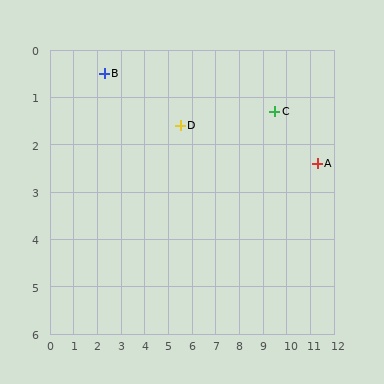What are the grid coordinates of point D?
Point D is at approximately (5.5, 1.6).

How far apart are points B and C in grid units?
Points B and C are about 7.2 grid units apart.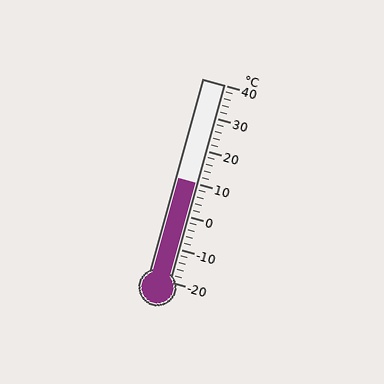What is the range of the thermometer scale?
The thermometer scale ranges from -20°C to 40°C.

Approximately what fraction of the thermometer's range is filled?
The thermometer is filled to approximately 50% of its range.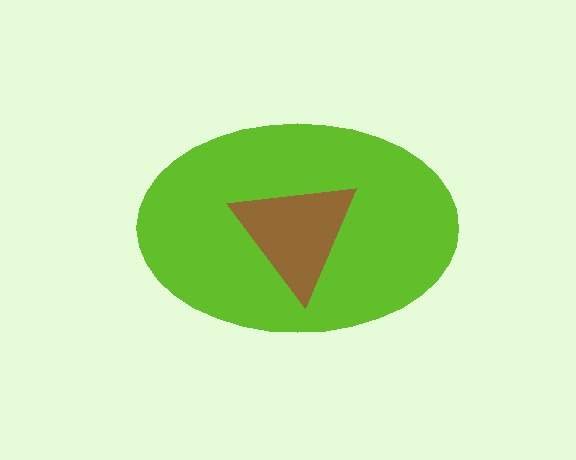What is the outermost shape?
The lime ellipse.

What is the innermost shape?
The brown triangle.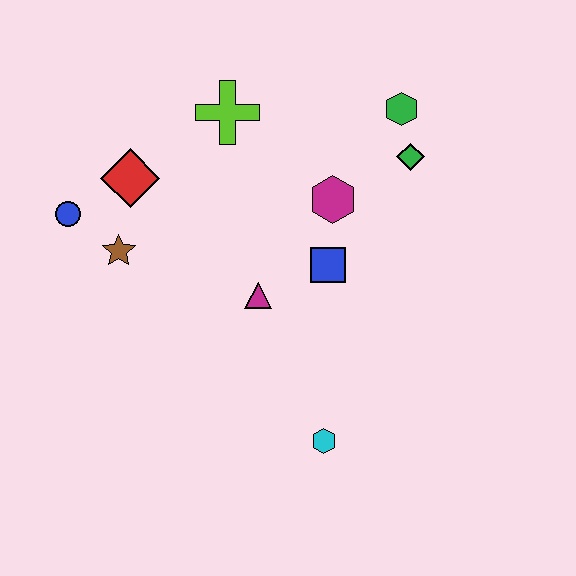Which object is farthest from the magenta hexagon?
The blue circle is farthest from the magenta hexagon.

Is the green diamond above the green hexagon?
No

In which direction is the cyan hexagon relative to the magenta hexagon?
The cyan hexagon is below the magenta hexagon.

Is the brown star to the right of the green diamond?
No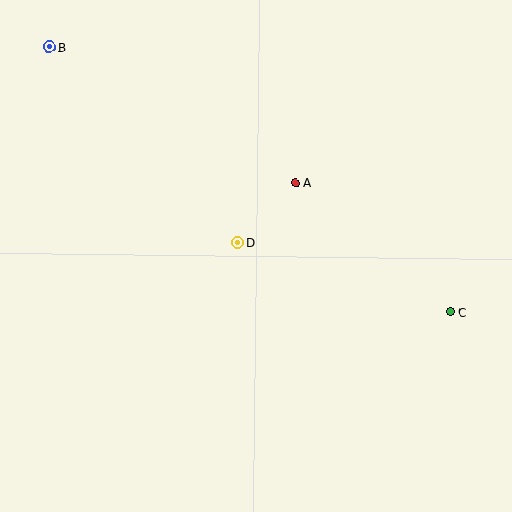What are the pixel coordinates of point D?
Point D is at (238, 242).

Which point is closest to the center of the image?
Point D at (238, 242) is closest to the center.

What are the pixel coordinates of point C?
Point C is at (450, 312).